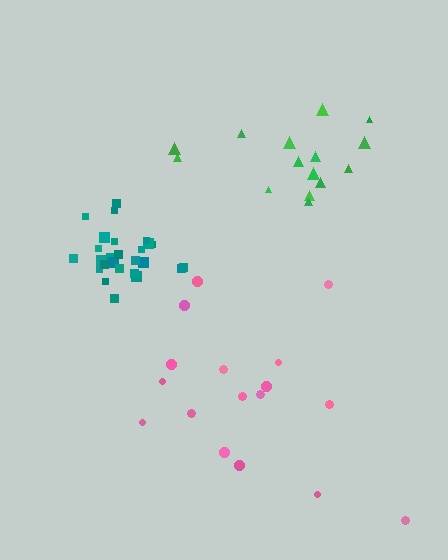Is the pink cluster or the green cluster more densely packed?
Green.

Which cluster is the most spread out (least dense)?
Pink.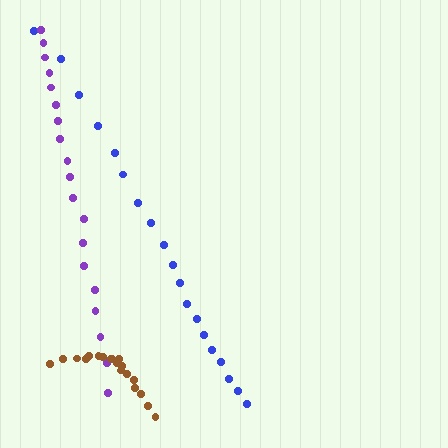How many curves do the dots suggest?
There are 3 distinct paths.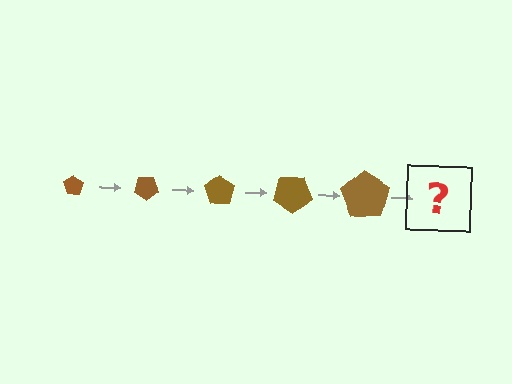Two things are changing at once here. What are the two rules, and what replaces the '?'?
The two rules are that the pentagon grows larger each step and it rotates 35 degrees each step. The '?' should be a pentagon, larger than the previous one and rotated 175 degrees from the start.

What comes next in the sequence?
The next element should be a pentagon, larger than the previous one and rotated 175 degrees from the start.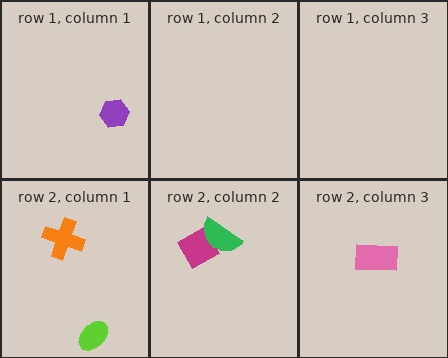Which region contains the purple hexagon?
The row 1, column 1 region.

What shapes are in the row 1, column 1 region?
The purple hexagon.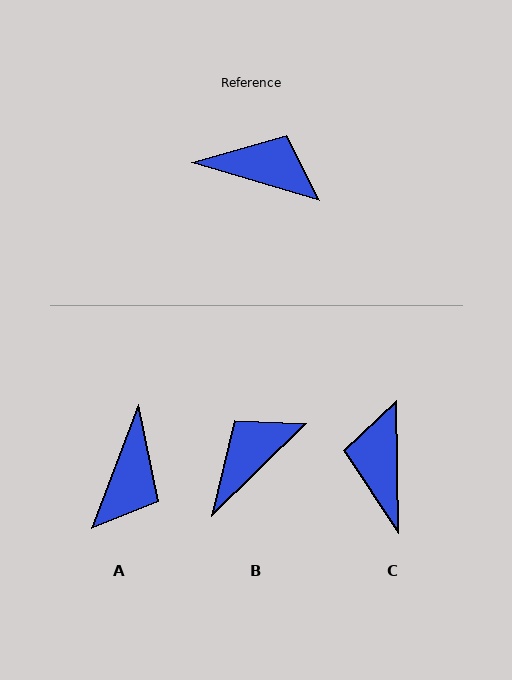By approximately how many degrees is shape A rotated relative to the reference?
Approximately 94 degrees clockwise.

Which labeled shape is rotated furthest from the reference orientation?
C, about 107 degrees away.